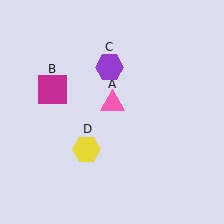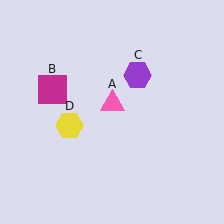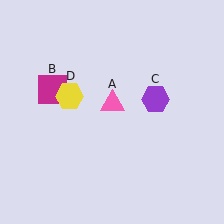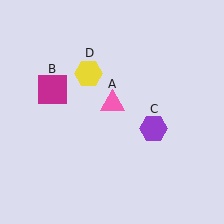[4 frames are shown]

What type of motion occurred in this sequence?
The purple hexagon (object C), yellow hexagon (object D) rotated clockwise around the center of the scene.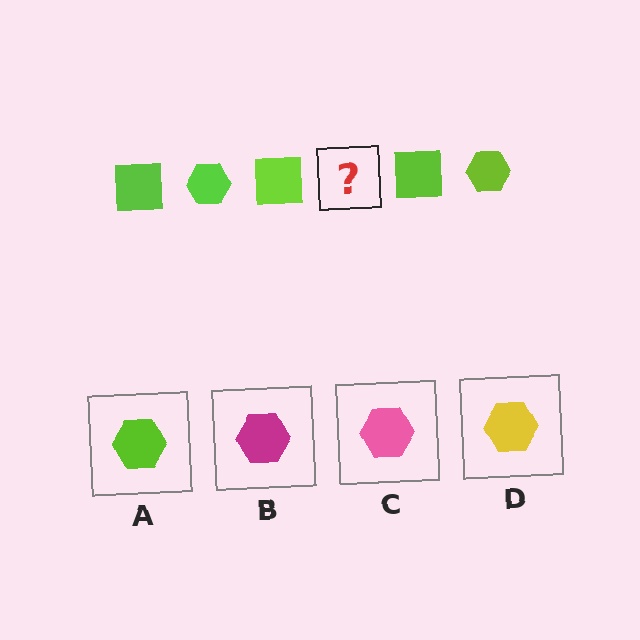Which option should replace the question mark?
Option A.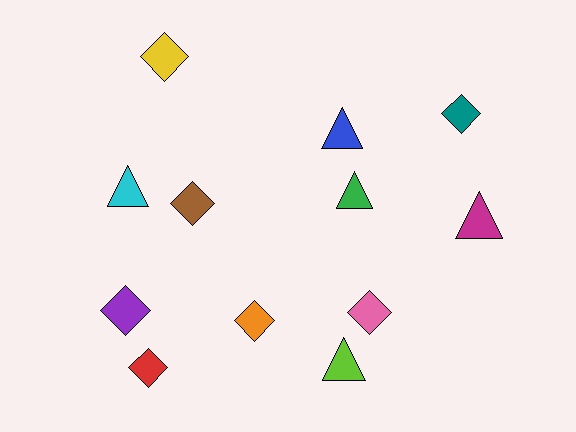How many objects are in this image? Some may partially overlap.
There are 12 objects.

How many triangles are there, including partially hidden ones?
There are 5 triangles.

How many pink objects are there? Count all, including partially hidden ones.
There is 1 pink object.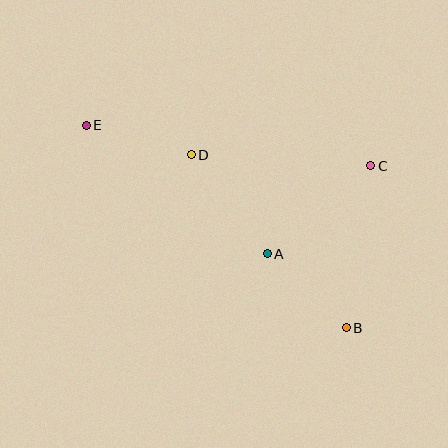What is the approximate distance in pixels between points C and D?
The distance between C and D is approximately 180 pixels.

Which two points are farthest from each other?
Points B and E are farthest from each other.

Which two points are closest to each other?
Points A and B are closest to each other.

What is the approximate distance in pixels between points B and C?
The distance between B and C is approximately 164 pixels.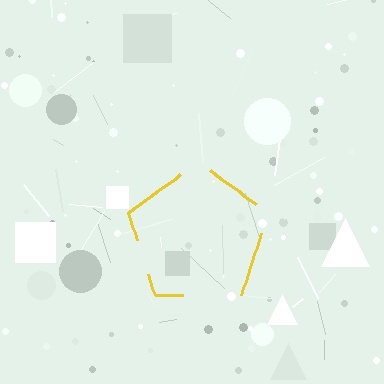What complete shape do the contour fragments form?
The contour fragments form a pentagon.